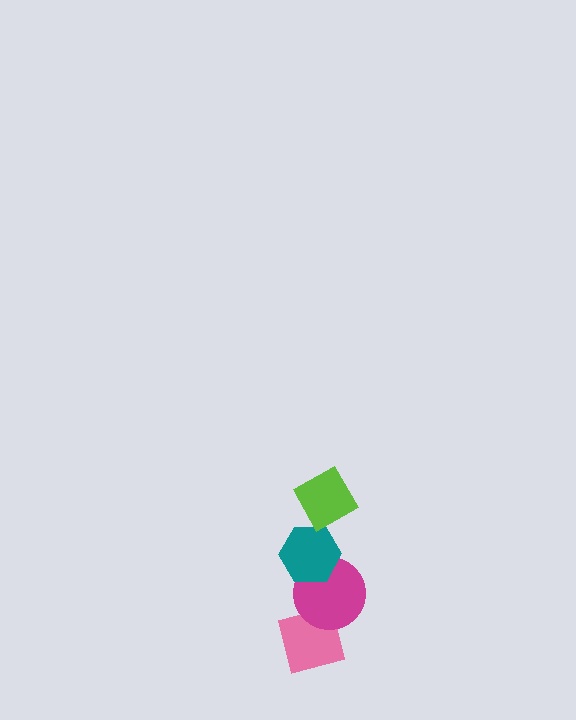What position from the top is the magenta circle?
The magenta circle is 3rd from the top.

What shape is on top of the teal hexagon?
The lime diamond is on top of the teal hexagon.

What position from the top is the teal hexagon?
The teal hexagon is 2nd from the top.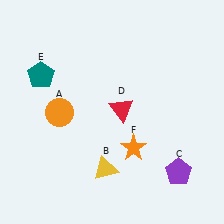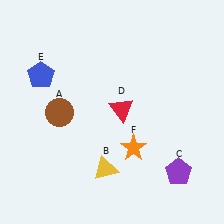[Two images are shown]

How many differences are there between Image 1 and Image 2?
There are 2 differences between the two images.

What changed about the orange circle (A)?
In Image 1, A is orange. In Image 2, it changed to brown.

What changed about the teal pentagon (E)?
In Image 1, E is teal. In Image 2, it changed to blue.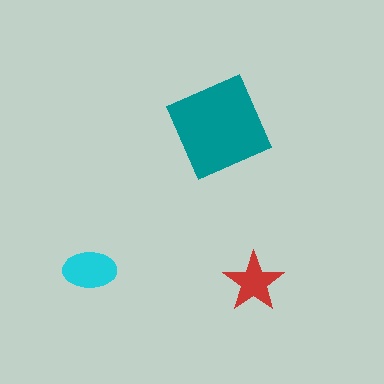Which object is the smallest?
The red star.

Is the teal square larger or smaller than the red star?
Larger.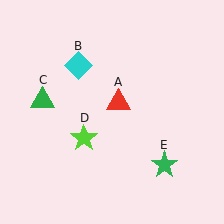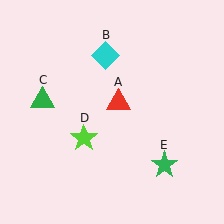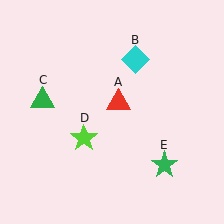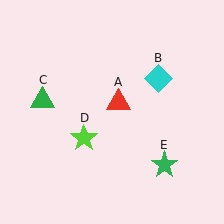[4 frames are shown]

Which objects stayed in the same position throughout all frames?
Red triangle (object A) and green triangle (object C) and lime star (object D) and green star (object E) remained stationary.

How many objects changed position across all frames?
1 object changed position: cyan diamond (object B).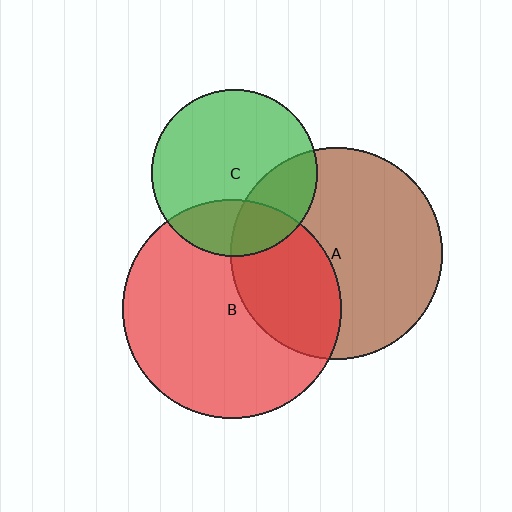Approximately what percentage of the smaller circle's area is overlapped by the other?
Approximately 25%.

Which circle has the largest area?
Circle B (red).